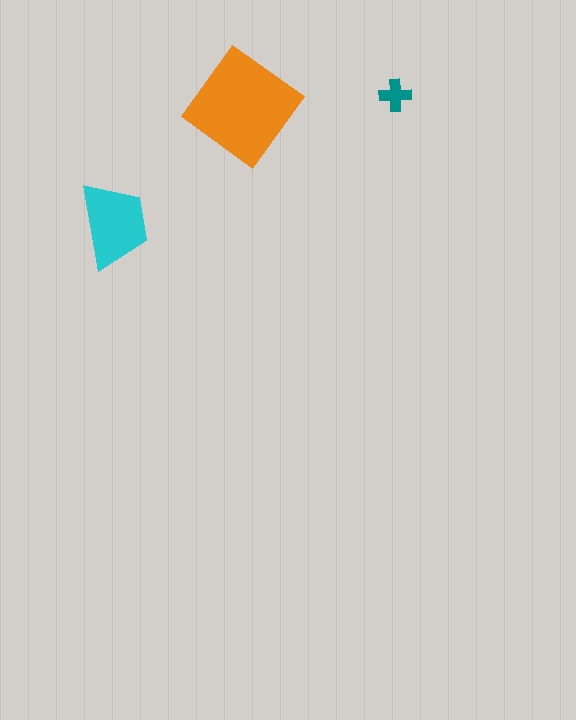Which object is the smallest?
The teal cross.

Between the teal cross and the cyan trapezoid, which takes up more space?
The cyan trapezoid.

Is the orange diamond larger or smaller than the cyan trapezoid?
Larger.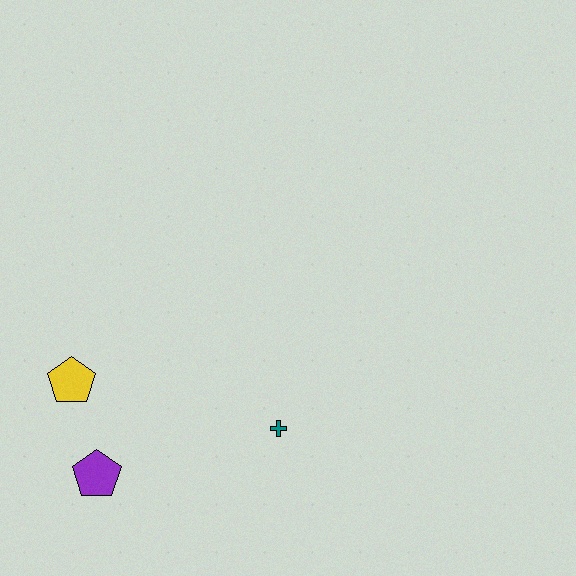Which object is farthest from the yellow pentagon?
The teal cross is farthest from the yellow pentagon.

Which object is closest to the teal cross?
The purple pentagon is closest to the teal cross.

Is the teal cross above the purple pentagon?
Yes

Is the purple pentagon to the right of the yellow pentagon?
Yes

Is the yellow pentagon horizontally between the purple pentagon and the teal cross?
No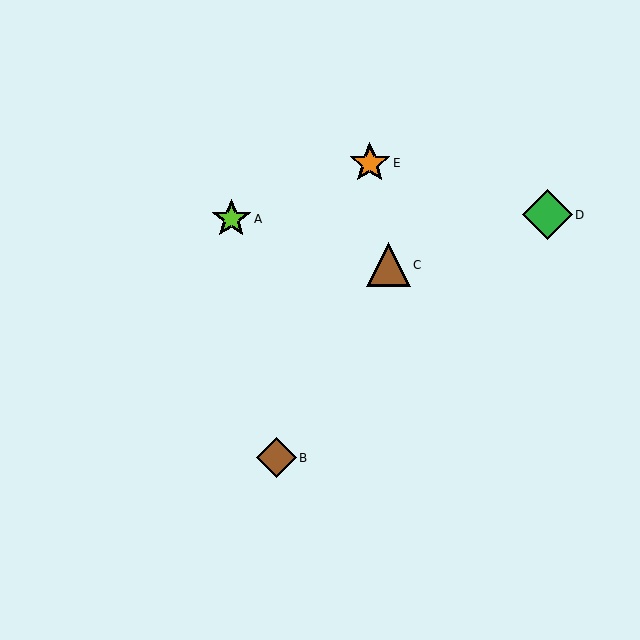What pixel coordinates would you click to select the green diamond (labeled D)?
Click at (547, 215) to select the green diamond D.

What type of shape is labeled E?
Shape E is an orange star.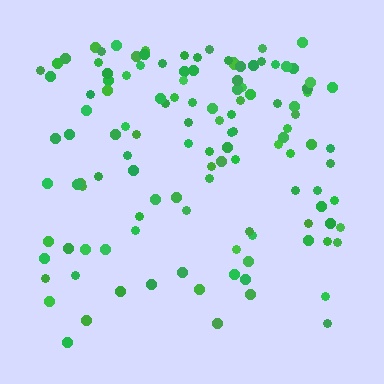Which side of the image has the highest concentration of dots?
The top.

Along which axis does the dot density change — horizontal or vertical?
Vertical.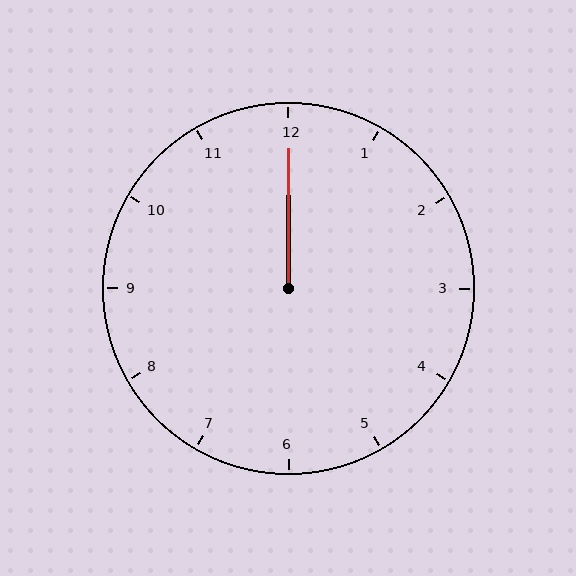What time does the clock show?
12:00.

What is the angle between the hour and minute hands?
Approximately 0 degrees.